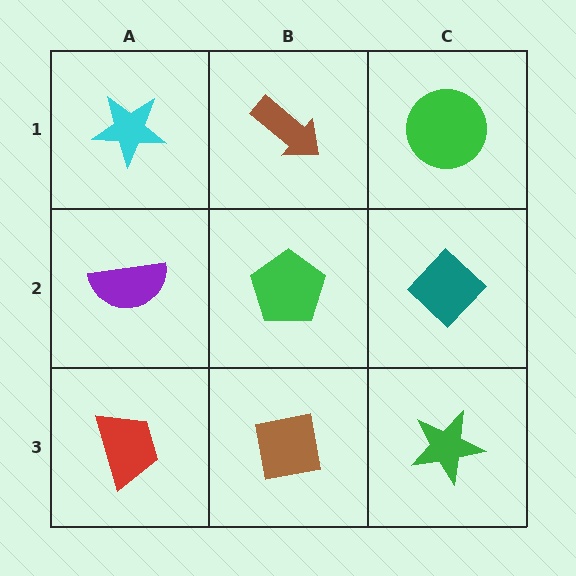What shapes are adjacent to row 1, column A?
A purple semicircle (row 2, column A), a brown arrow (row 1, column B).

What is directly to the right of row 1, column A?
A brown arrow.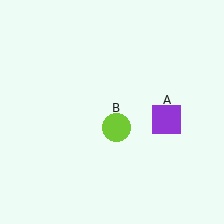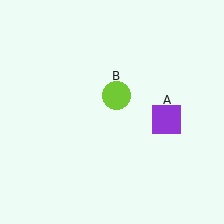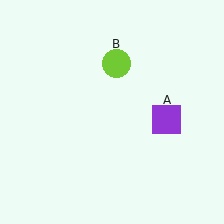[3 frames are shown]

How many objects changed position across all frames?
1 object changed position: lime circle (object B).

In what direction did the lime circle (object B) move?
The lime circle (object B) moved up.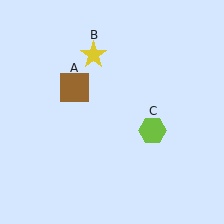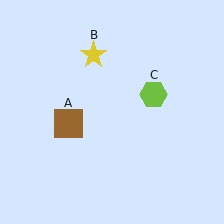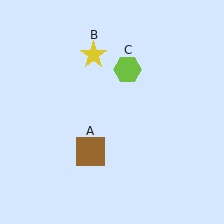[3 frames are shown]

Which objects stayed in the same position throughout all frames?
Yellow star (object B) remained stationary.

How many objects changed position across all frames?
2 objects changed position: brown square (object A), lime hexagon (object C).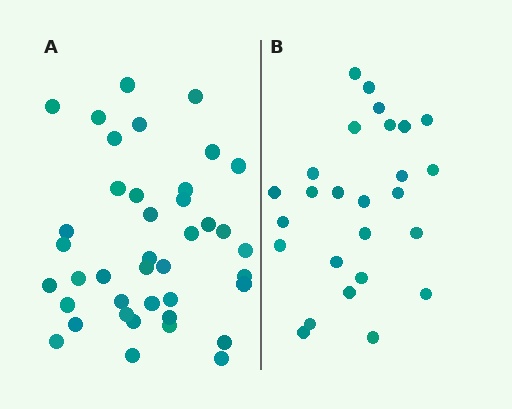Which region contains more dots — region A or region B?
Region A (the left region) has more dots.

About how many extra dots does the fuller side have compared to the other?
Region A has approximately 15 more dots than region B.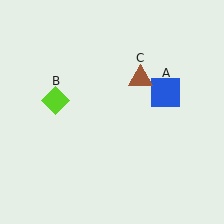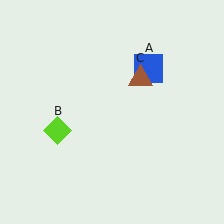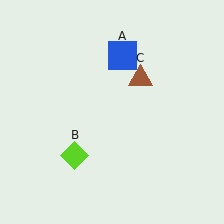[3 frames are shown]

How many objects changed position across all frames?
2 objects changed position: blue square (object A), lime diamond (object B).